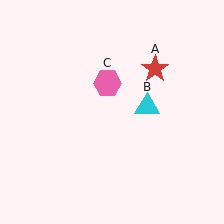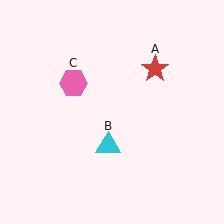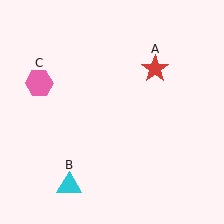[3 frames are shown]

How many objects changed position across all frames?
2 objects changed position: cyan triangle (object B), pink hexagon (object C).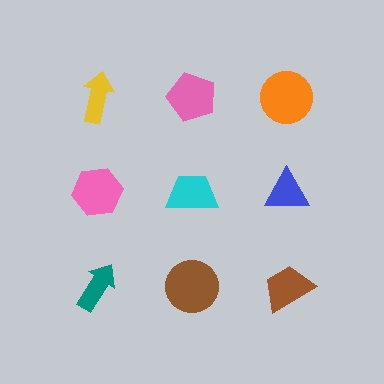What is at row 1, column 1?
A yellow arrow.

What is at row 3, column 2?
A brown circle.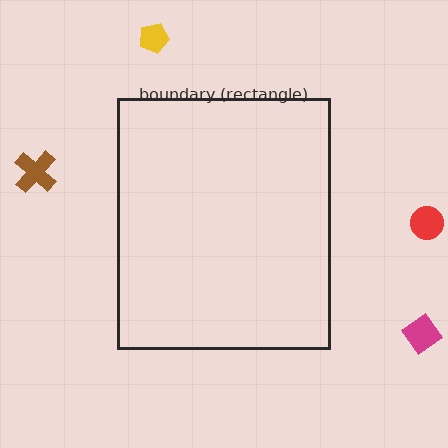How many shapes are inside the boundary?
0 inside, 4 outside.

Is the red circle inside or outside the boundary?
Outside.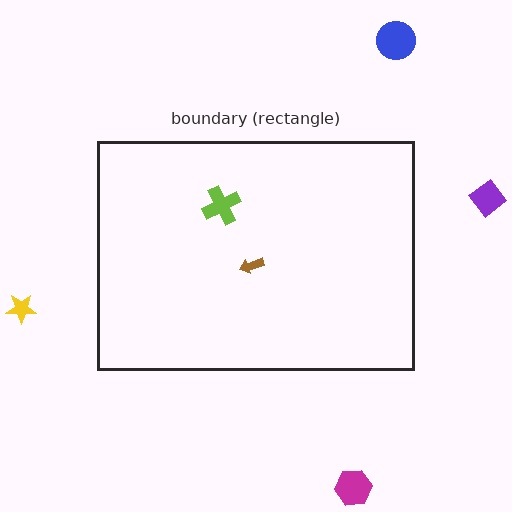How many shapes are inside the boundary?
2 inside, 4 outside.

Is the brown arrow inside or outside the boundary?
Inside.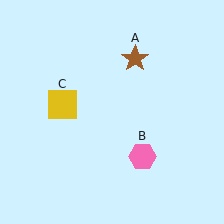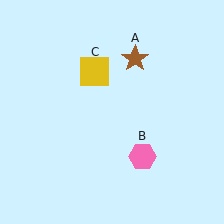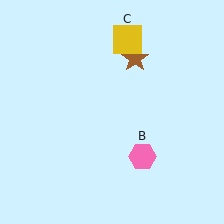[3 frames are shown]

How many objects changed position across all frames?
1 object changed position: yellow square (object C).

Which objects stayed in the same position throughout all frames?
Brown star (object A) and pink hexagon (object B) remained stationary.